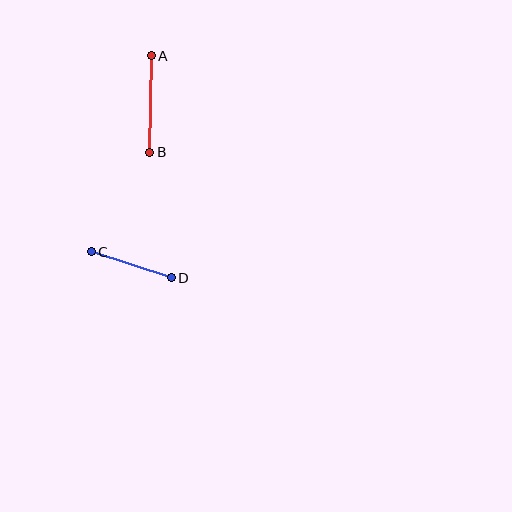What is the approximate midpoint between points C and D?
The midpoint is at approximately (131, 265) pixels.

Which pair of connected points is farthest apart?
Points A and B are farthest apart.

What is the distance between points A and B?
The distance is approximately 97 pixels.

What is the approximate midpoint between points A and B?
The midpoint is at approximately (150, 104) pixels.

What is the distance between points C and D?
The distance is approximately 84 pixels.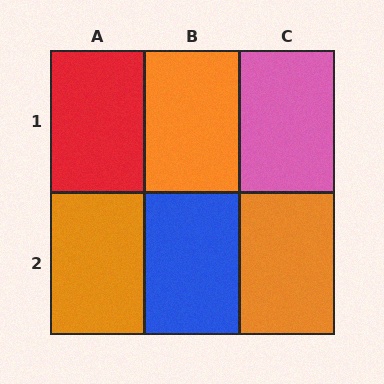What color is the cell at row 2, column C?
Orange.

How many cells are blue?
1 cell is blue.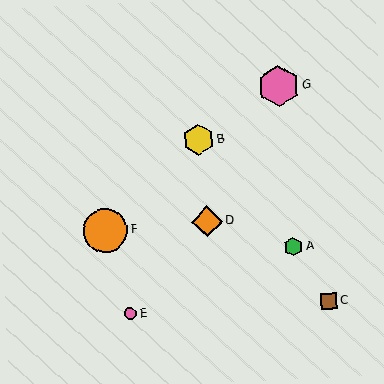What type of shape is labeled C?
Shape C is a brown square.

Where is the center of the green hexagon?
The center of the green hexagon is at (293, 247).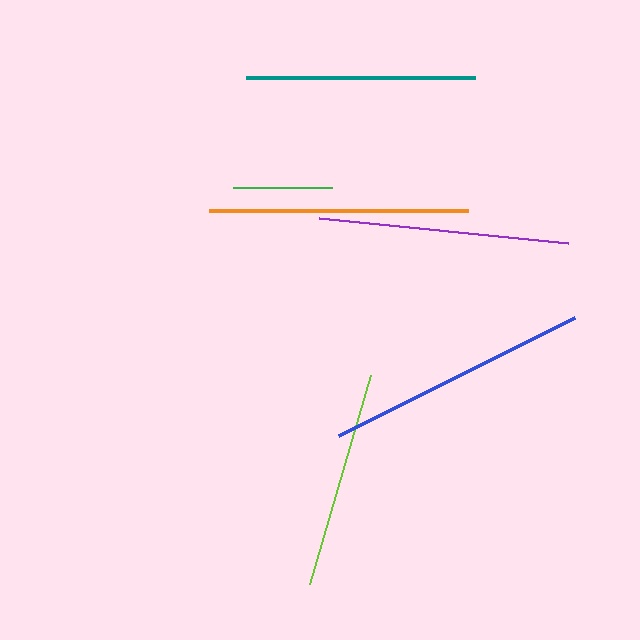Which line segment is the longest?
The blue line is the longest at approximately 264 pixels.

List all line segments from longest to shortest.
From longest to shortest: blue, orange, purple, teal, lime, green.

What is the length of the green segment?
The green segment is approximately 99 pixels long.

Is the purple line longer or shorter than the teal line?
The purple line is longer than the teal line.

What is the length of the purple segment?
The purple segment is approximately 250 pixels long.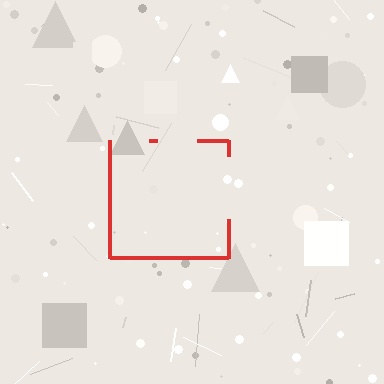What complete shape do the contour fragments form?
The contour fragments form a square.